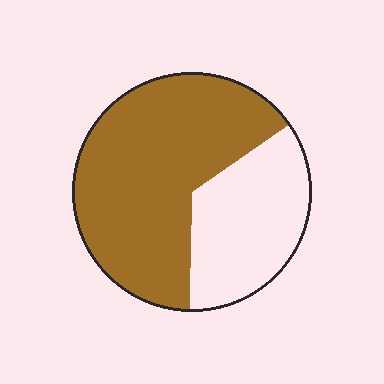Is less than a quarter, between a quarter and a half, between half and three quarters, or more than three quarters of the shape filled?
Between half and three quarters.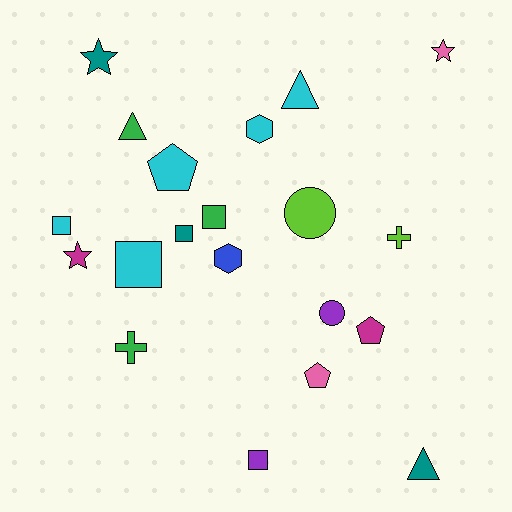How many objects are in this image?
There are 20 objects.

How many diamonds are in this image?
There are no diamonds.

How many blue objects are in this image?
There is 1 blue object.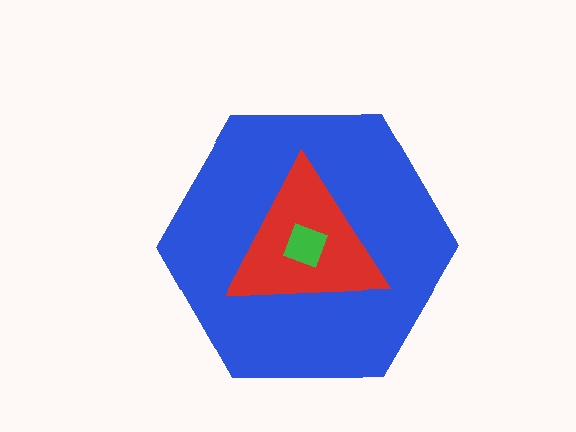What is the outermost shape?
The blue hexagon.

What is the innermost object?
The green diamond.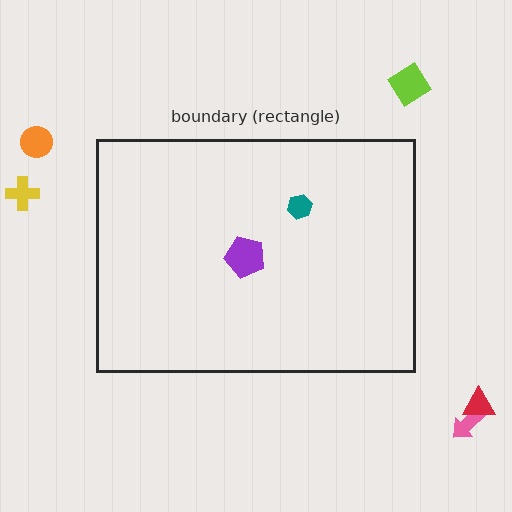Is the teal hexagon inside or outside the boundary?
Inside.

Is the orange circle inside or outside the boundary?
Outside.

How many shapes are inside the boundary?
2 inside, 5 outside.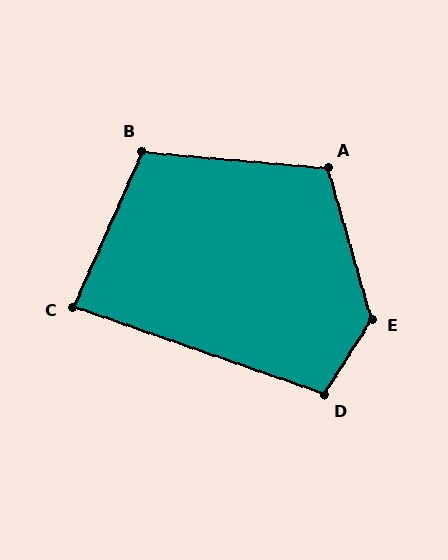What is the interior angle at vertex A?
Approximately 111 degrees (obtuse).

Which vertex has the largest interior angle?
E, at approximately 132 degrees.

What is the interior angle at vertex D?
Approximately 103 degrees (obtuse).